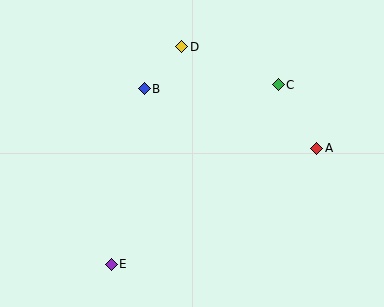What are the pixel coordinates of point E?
Point E is at (111, 264).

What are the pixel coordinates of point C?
Point C is at (278, 85).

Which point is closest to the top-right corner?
Point C is closest to the top-right corner.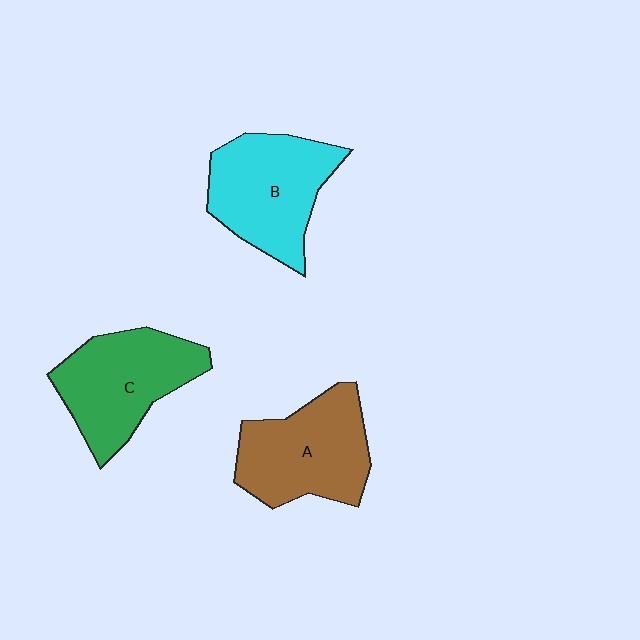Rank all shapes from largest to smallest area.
From largest to smallest: B (cyan), A (brown), C (green).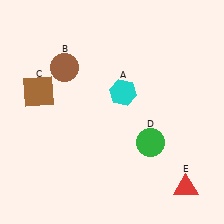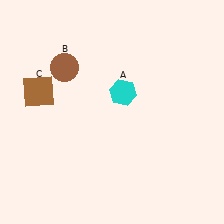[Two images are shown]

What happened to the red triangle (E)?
The red triangle (E) was removed in Image 2. It was in the bottom-right area of Image 1.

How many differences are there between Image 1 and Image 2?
There are 2 differences between the two images.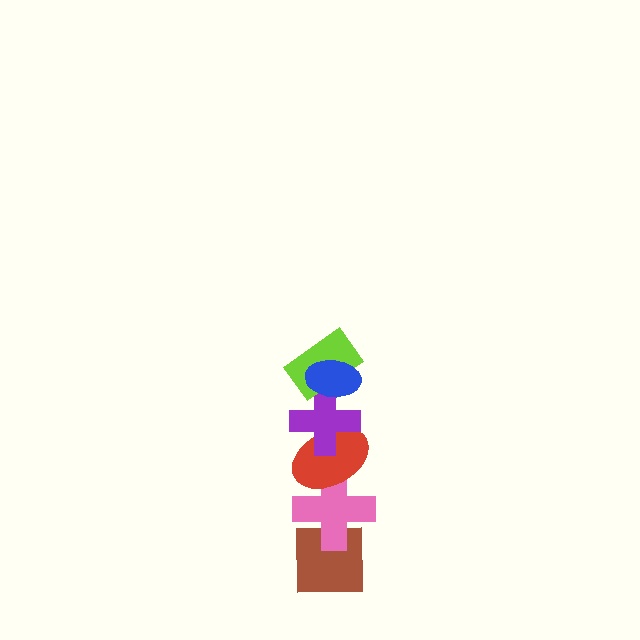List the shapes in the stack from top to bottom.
From top to bottom: the blue ellipse, the lime rectangle, the purple cross, the red ellipse, the pink cross, the brown square.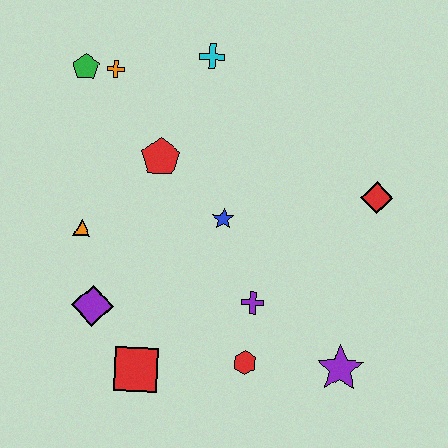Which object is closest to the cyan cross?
The orange cross is closest to the cyan cross.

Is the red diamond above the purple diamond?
Yes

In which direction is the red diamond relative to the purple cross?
The red diamond is to the right of the purple cross.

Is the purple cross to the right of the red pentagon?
Yes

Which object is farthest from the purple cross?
The green pentagon is farthest from the purple cross.